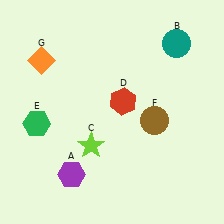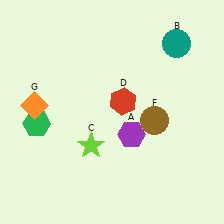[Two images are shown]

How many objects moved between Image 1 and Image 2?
2 objects moved between the two images.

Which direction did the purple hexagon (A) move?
The purple hexagon (A) moved right.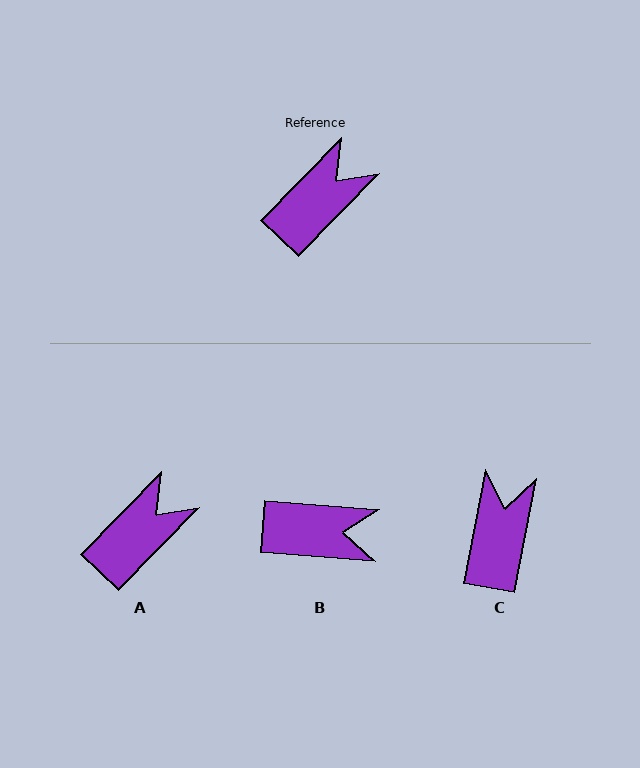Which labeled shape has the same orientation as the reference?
A.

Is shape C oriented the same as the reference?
No, it is off by about 33 degrees.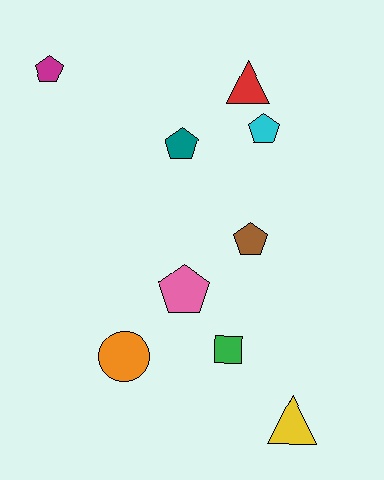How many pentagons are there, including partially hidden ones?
There are 5 pentagons.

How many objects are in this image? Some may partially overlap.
There are 9 objects.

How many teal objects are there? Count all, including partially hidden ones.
There is 1 teal object.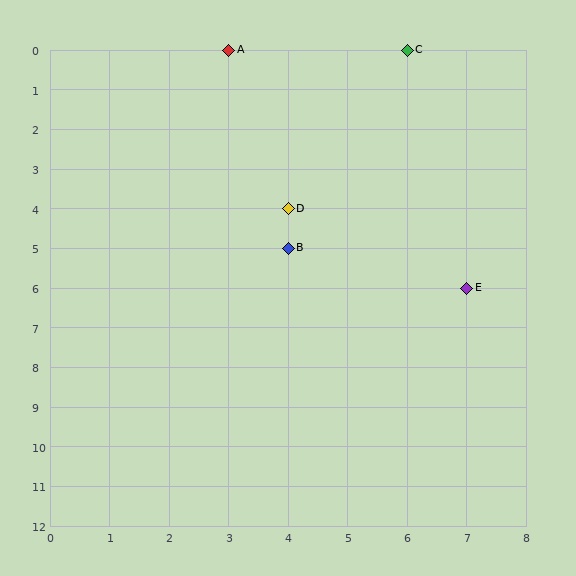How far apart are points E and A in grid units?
Points E and A are 4 columns and 6 rows apart (about 7.2 grid units diagonally).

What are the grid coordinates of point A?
Point A is at grid coordinates (3, 0).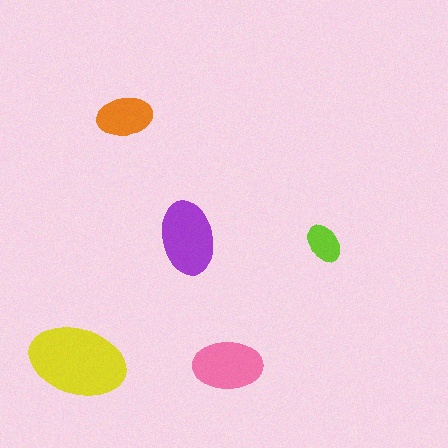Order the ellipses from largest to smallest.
the yellow one, the purple one, the pink one, the orange one, the lime one.